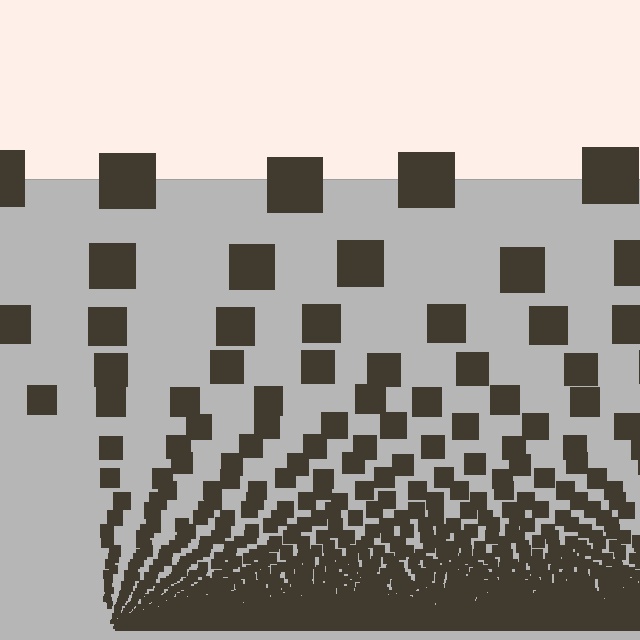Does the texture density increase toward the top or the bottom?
Density increases toward the bottom.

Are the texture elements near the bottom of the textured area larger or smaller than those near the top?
Smaller. The gradient is inverted — elements near the bottom are smaller and denser.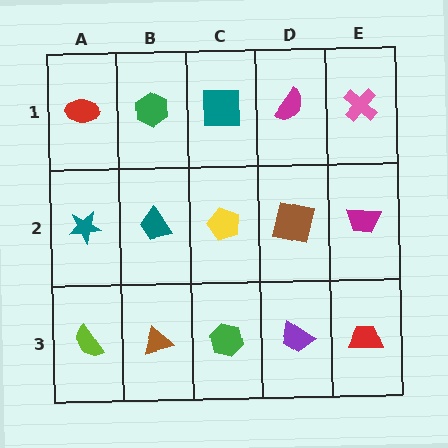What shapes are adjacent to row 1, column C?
A yellow pentagon (row 2, column C), a green hexagon (row 1, column B), a magenta semicircle (row 1, column D).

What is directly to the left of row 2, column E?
A brown square.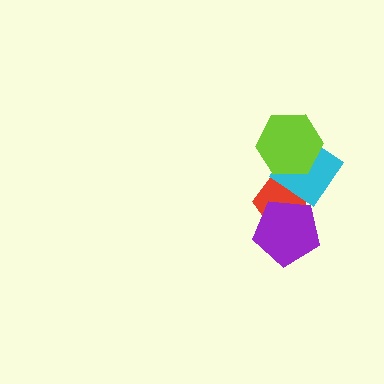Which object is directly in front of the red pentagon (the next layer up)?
The purple pentagon is directly in front of the red pentagon.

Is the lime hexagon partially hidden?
No, no other shape covers it.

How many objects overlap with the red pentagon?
2 objects overlap with the red pentagon.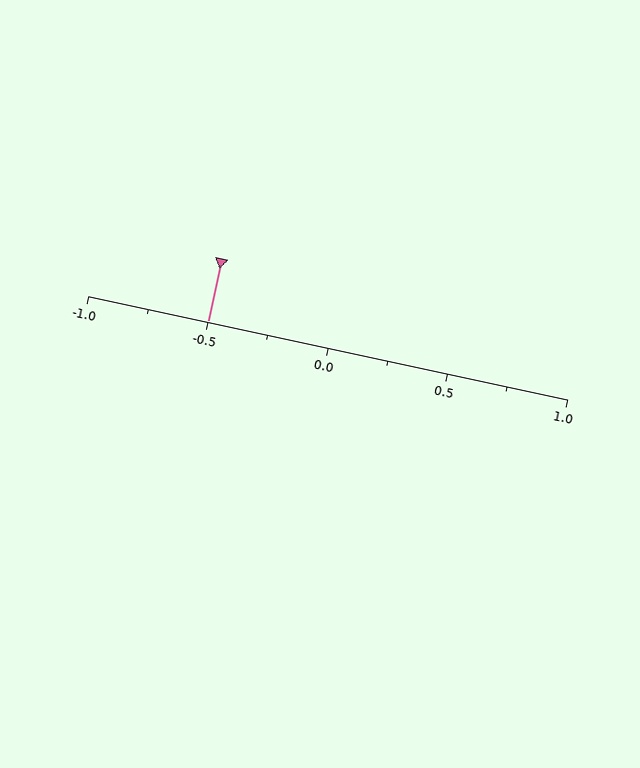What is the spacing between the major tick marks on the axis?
The major ticks are spaced 0.5 apart.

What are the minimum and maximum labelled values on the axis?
The axis runs from -1.0 to 1.0.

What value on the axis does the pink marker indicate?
The marker indicates approximately -0.5.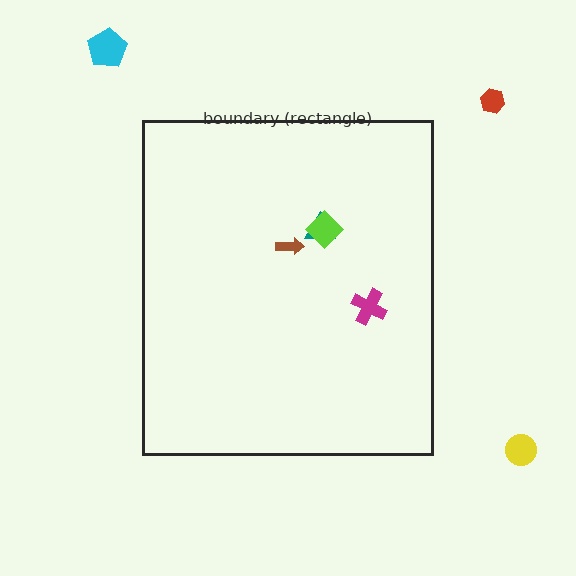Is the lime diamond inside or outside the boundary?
Inside.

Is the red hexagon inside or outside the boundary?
Outside.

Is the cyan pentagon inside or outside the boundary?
Outside.